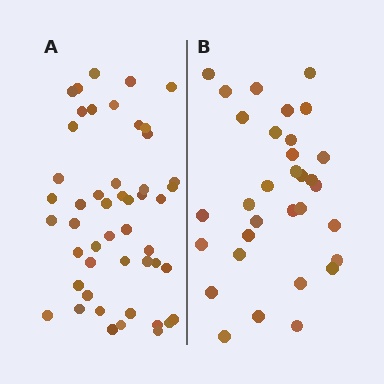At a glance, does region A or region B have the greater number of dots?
Region A (the left region) has more dots.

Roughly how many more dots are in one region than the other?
Region A has approximately 15 more dots than region B.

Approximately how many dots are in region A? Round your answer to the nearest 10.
About 50 dots. (The exact count is 49, which rounds to 50.)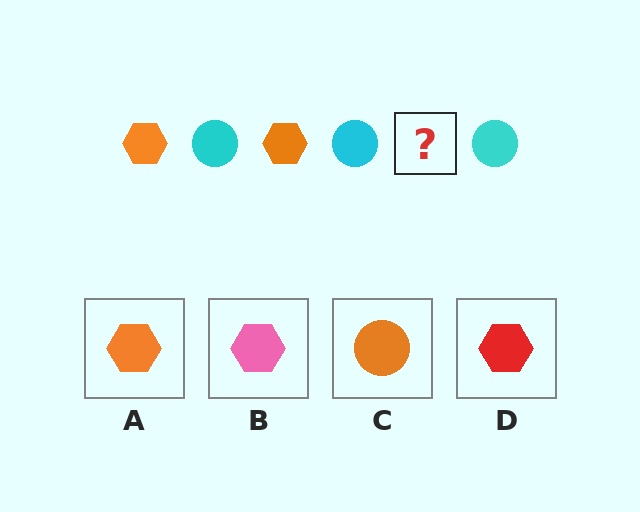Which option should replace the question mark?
Option A.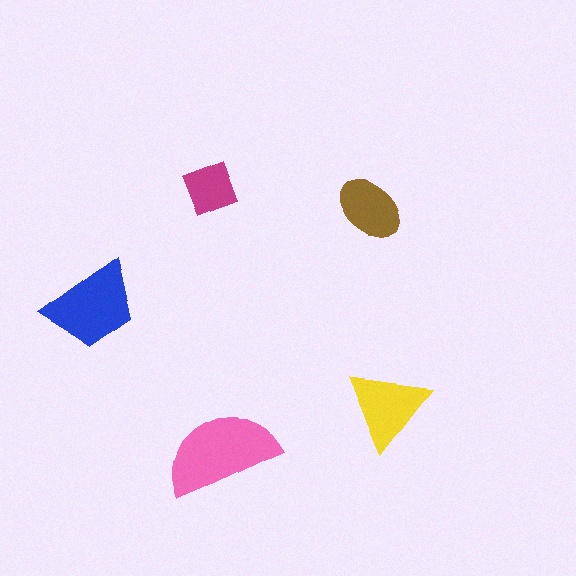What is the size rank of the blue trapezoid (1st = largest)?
2nd.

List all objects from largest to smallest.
The pink semicircle, the blue trapezoid, the yellow triangle, the brown ellipse, the magenta diamond.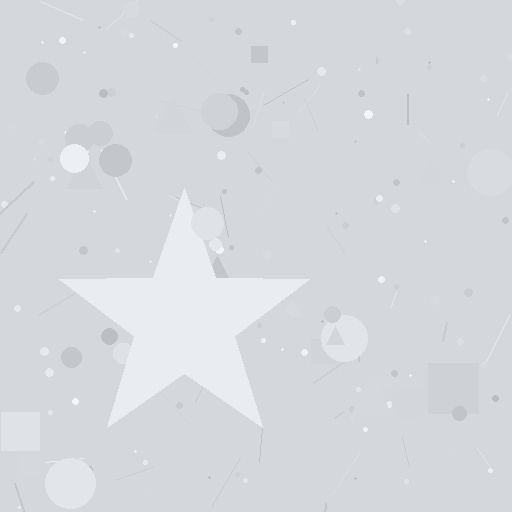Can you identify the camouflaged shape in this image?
The camouflaged shape is a star.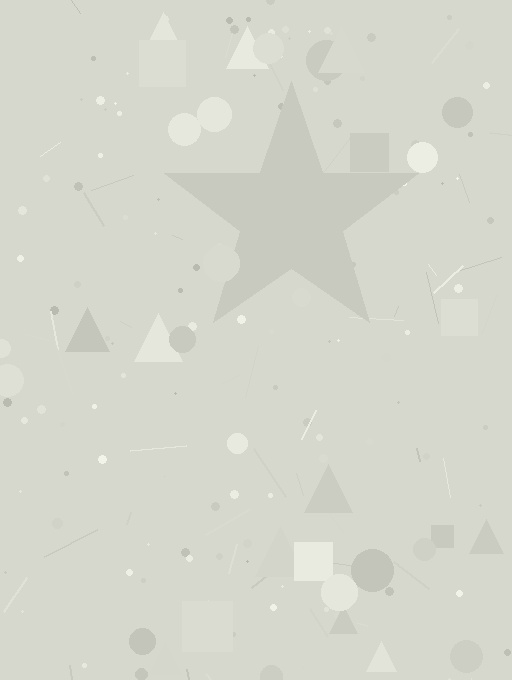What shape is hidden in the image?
A star is hidden in the image.